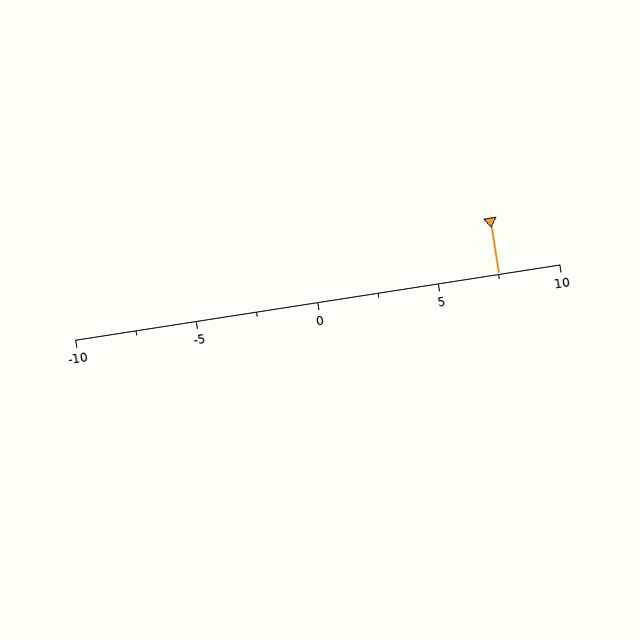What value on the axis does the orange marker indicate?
The marker indicates approximately 7.5.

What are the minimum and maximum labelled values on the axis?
The axis runs from -10 to 10.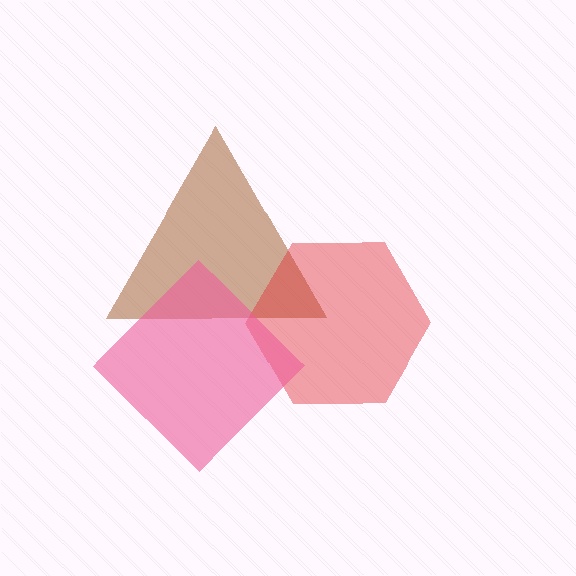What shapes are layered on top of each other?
The layered shapes are: a brown triangle, a red hexagon, a pink diamond.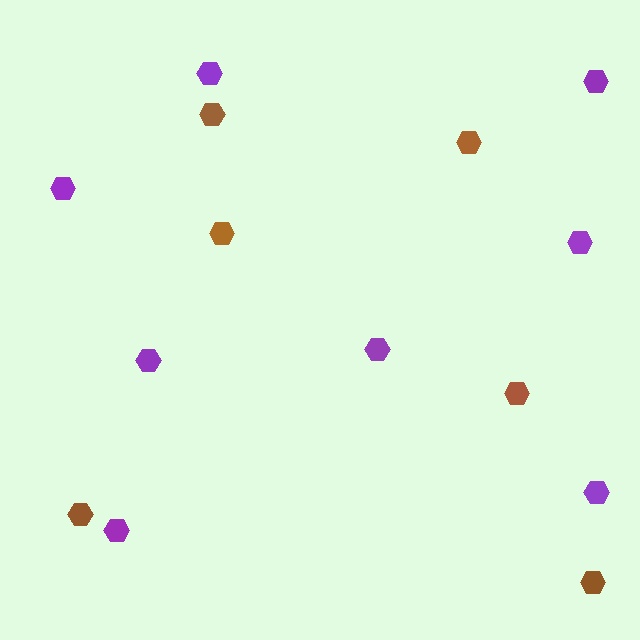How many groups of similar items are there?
There are 2 groups: one group of brown hexagons (6) and one group of purple hexagons (8).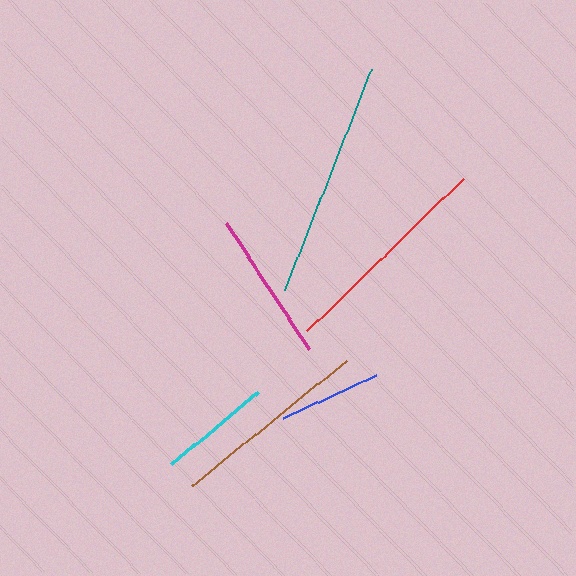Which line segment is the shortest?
The blue line is the shortest at approximately 102 pixels.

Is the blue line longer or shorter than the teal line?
The teal line is longer than the blue line.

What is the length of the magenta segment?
The magenta segment is approximately 151 pixels long.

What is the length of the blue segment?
The blue segment is approximately 102 pixels long.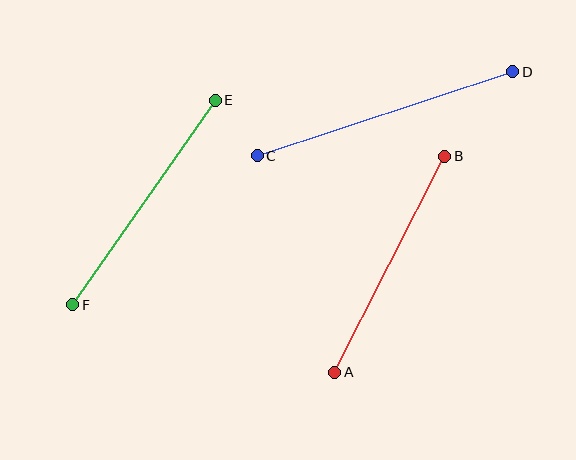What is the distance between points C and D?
The distance is approximately 269 pixels.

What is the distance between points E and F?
The distance is approximately 249 pixels.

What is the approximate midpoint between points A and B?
The midpoint is at approximately (390, 264) pixels.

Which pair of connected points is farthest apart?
Points C and D are farthest apart.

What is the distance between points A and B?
The distance is approximately 243 pixels.